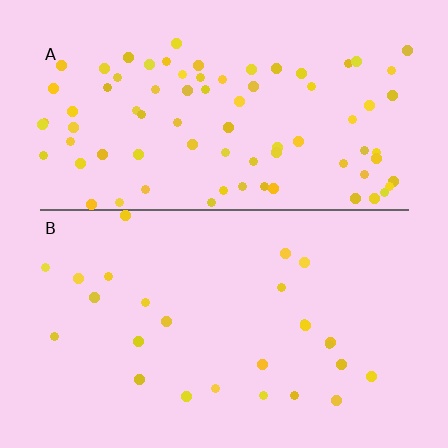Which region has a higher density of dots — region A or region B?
A (the top).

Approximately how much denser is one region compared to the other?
Approximately 3.1× — region A over region B.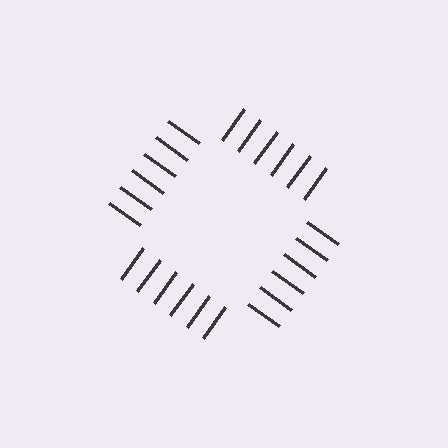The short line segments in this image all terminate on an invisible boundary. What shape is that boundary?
An illusory square — the line segments terminate on its edges but no continuous stroke is drawn.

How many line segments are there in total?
24 — 6 along each of the 4 edges.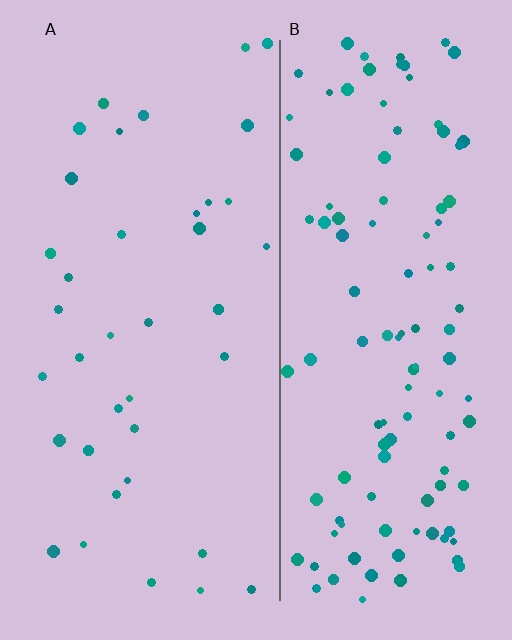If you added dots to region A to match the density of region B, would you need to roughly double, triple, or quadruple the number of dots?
Approximately triple.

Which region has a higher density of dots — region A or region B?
B (the right).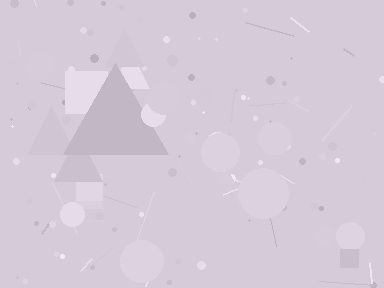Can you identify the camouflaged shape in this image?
The camouflaged shape is a triangle.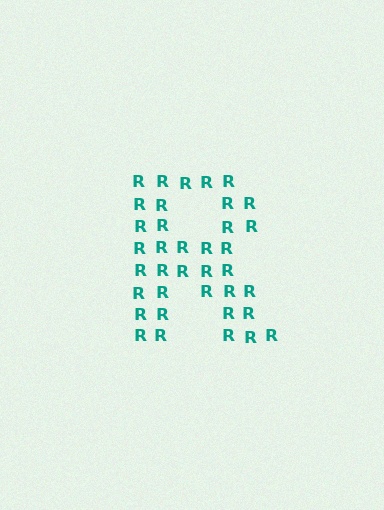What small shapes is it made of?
It is made of small letter R's.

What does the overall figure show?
The overall figure shows the letter R.